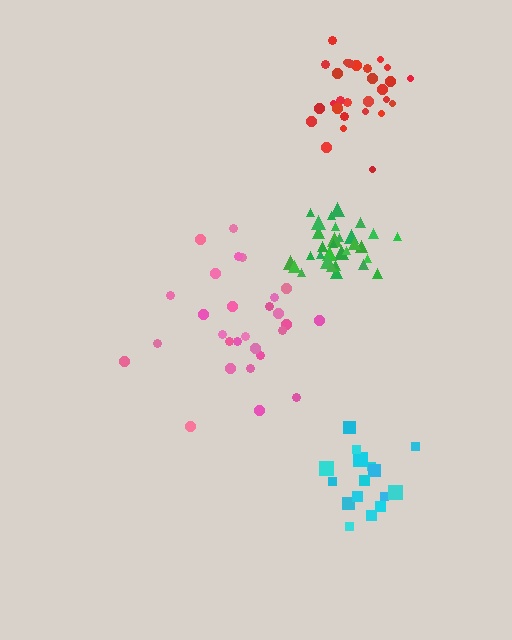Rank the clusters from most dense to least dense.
green, red, cyan, pink.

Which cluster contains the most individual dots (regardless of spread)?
Green (33).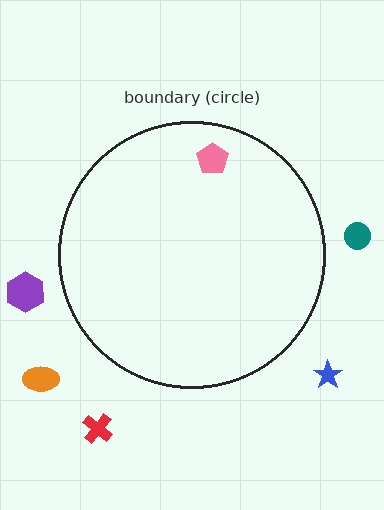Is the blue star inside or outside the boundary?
Outside.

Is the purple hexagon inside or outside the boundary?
Outside.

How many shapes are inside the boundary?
1 inside, 5 outside.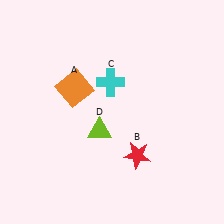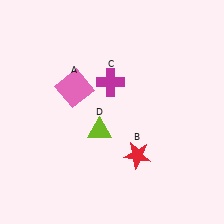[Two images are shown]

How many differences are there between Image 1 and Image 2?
There are 2 differences between the two images.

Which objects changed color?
A changed from orange to pink. C changed from cyan to magenta.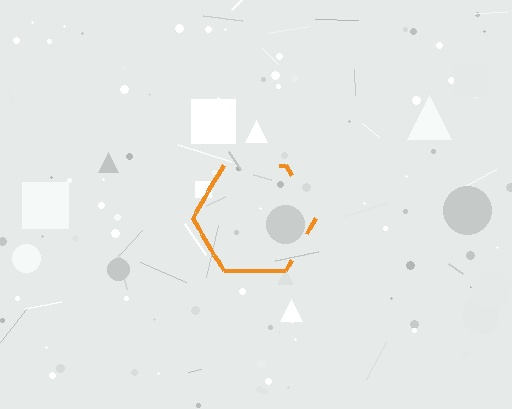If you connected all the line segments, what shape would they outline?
They would outline a hexagon.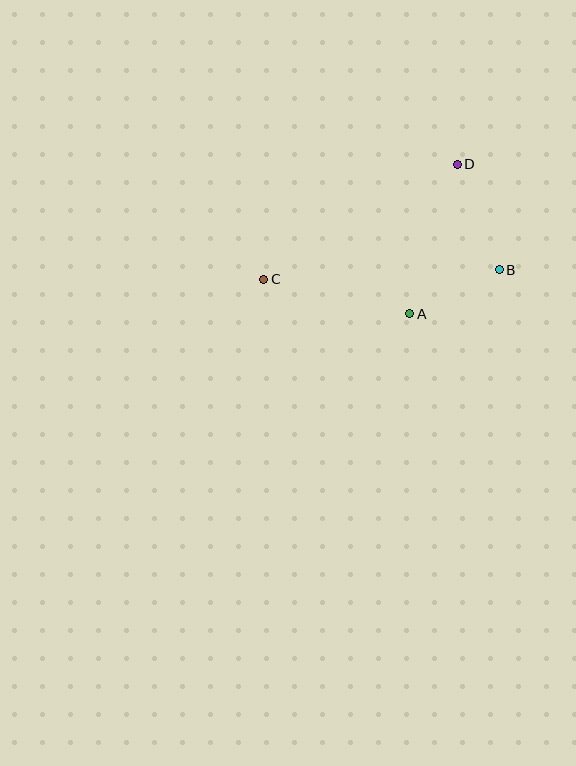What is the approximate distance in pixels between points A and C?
The distance between A and C is approximately 150 pixels.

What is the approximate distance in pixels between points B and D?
The distance between B and D is approximately 113 pixels.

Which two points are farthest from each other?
Points B and C are farthest from each other.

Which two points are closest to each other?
Points A and B are closest to each other.